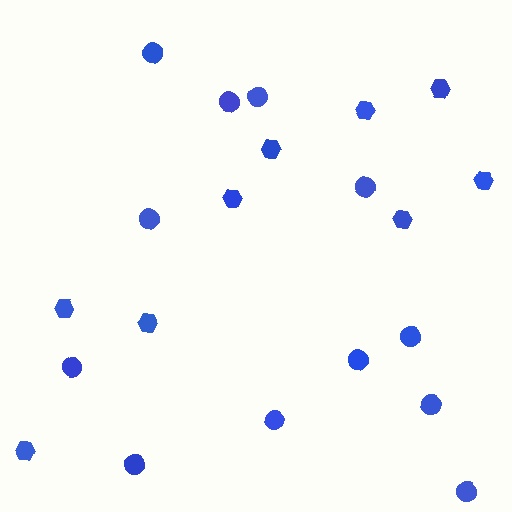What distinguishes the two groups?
There are 2 groups: one group of hexagons (9) and one group of circles (12).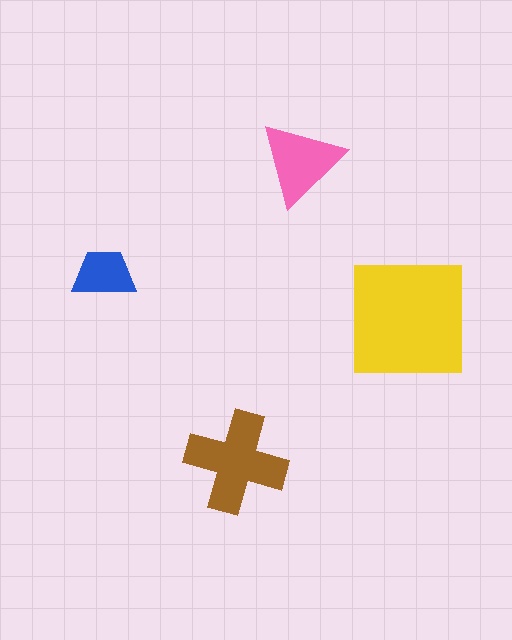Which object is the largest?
The yellow square.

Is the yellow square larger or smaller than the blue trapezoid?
Larger.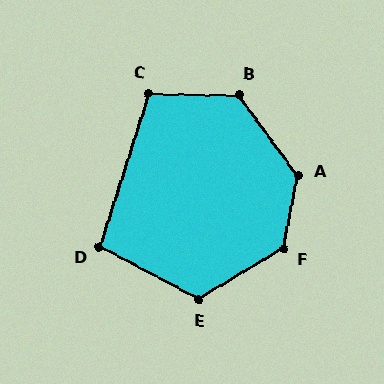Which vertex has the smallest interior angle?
D, at approximately 100 degrees.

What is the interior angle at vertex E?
Approximately 121 degrees (obtuse).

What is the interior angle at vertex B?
Approximately 127 degrees (obtuse).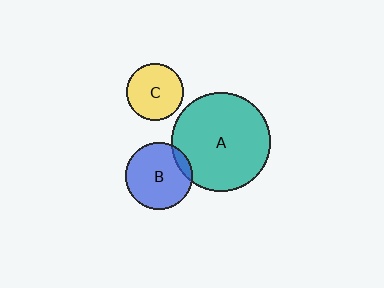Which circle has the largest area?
Circle A (teal).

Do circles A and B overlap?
Yes.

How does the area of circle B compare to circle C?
Approximately 1.3 times.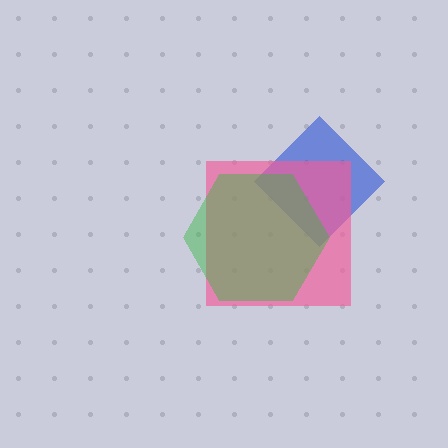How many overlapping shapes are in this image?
There are 3 overlapping shapes in the image.